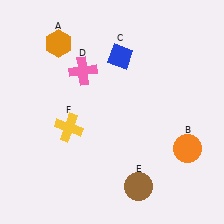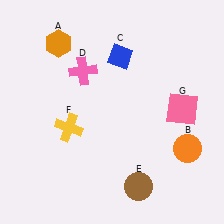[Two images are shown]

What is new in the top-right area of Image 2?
A pink square (G) was added in the top-right area of Image 2.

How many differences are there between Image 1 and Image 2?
There is 1 difference between the two images.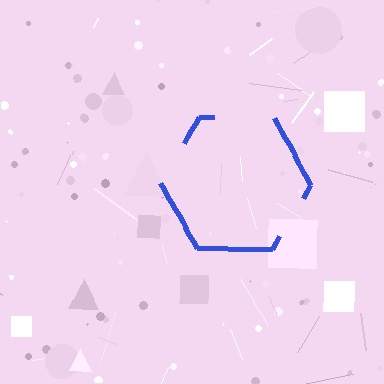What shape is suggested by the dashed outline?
The dashed outline suggests a hexagon.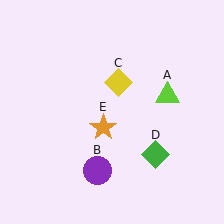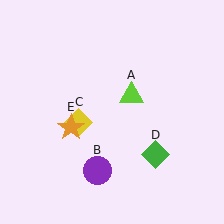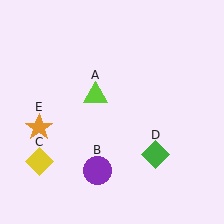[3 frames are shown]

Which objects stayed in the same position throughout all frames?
Purple circle (object B) and green diamond (object D) remained stationary.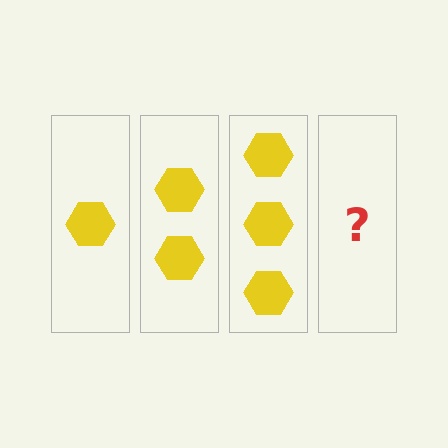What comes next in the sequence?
The next element should be 4 hexagons.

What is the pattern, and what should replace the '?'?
The pattern is that each step adds one more hexagon. The '?' should be 4 hexagons.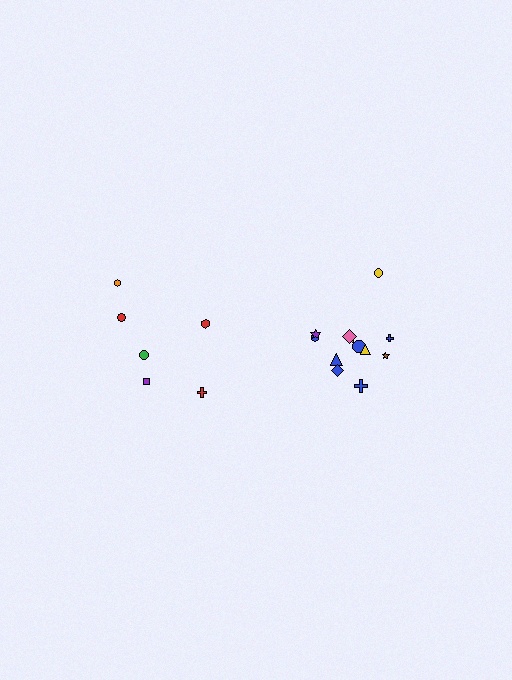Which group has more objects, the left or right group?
The right group.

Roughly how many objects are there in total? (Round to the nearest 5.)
Roughly 20 objects in total.